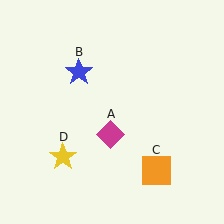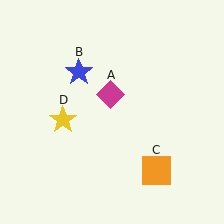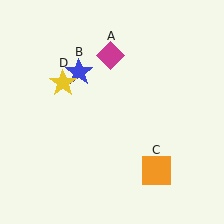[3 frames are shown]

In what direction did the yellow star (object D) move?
The yellow star (object D) moved up.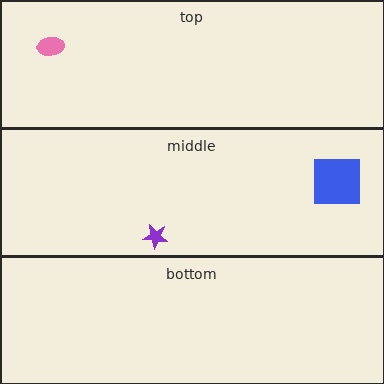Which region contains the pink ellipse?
The top region.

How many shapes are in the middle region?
2.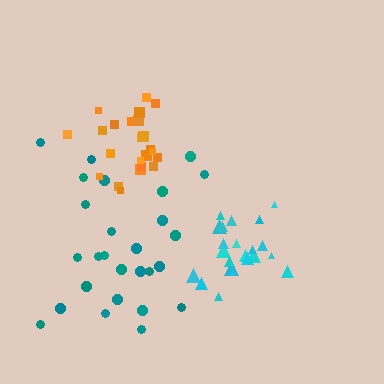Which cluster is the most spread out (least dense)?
Teal.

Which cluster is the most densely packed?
Orange.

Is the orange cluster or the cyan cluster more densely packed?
Orange.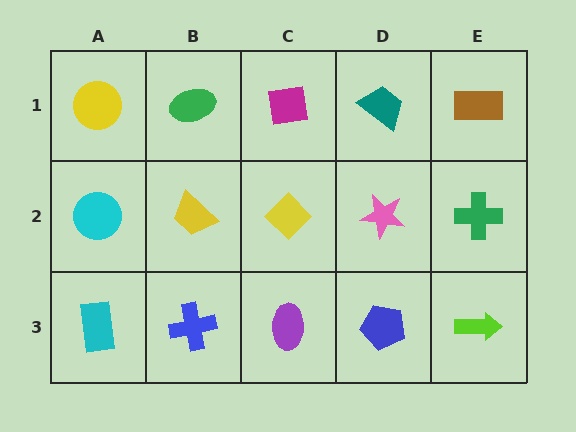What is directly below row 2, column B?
A blue cross.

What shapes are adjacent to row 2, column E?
A brown rectangle (row 1, column E), a lime arrow (row 3, column E), a pink star (row 2, column D).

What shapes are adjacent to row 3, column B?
A yellow trapezoid (row 2, column B), a cyan rectangle (row 3, column A), a purple ellipse (row 3, column C).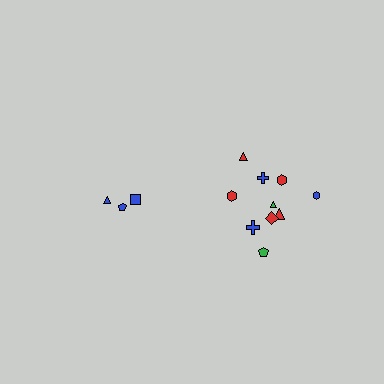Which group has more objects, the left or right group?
The right group.